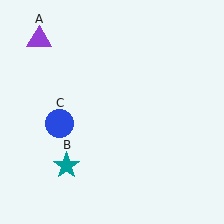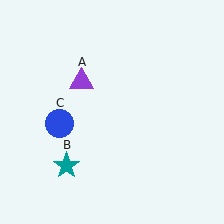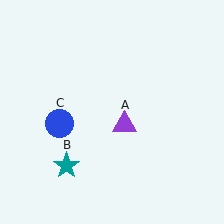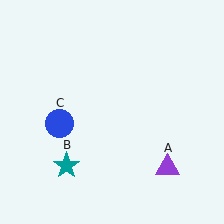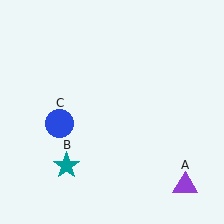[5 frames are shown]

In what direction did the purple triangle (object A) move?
The purple triangle (object A) moved down and to the right.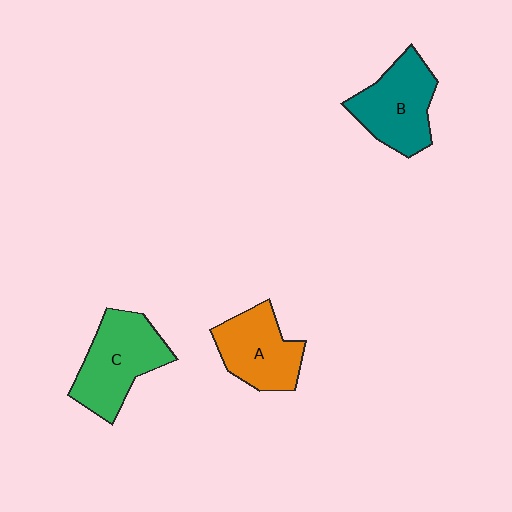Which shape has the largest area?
Shape C (green).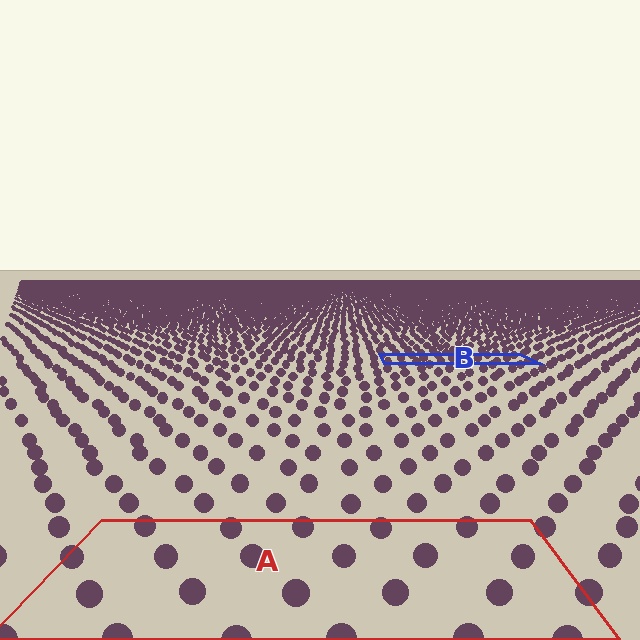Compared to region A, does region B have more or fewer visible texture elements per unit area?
Region B has more texture elements per unit area — they are packed more densely because it is farther away.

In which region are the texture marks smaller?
The texture marks are smaller in region B, because it is farther away.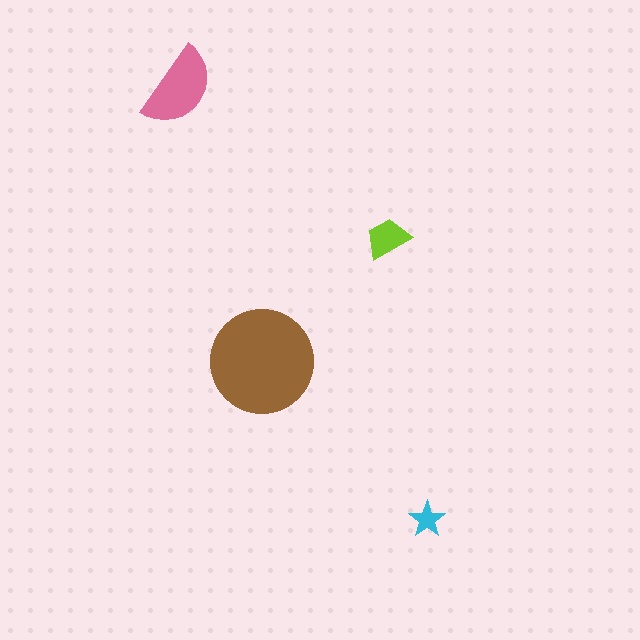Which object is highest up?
The pink semicircle is topmost.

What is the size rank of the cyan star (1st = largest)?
4th.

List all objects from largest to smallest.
The brown circle, the pink semicircle, the lime trapezoid, the cyan star.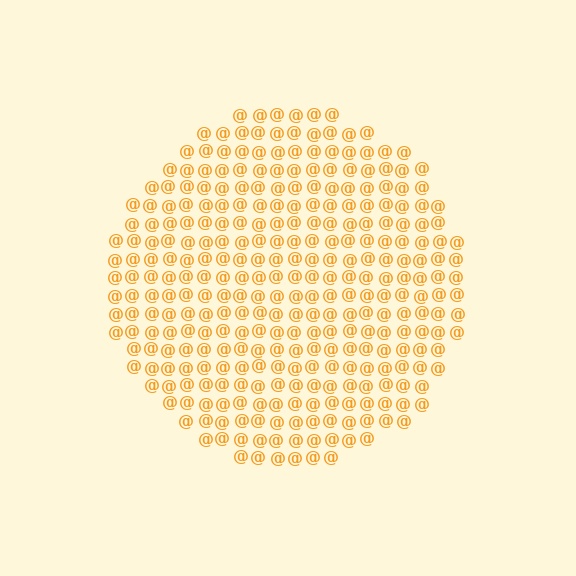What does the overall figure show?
The overall figure shows a circle.